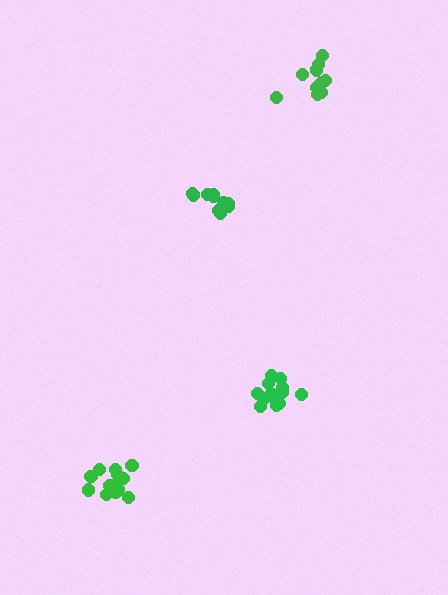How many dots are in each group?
Group 1: 14 dots, Group 2: 11 dots, Group 3: 11 dots, Group 4: 14 dots (50 total).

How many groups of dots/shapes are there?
There are 4 groups.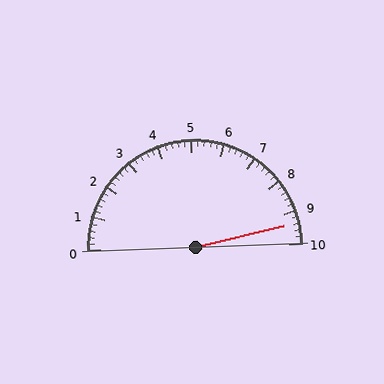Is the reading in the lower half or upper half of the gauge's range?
The reading is in the upper half of the range (0 to 10).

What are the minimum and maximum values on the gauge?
The gauge ranges from 0 to 10.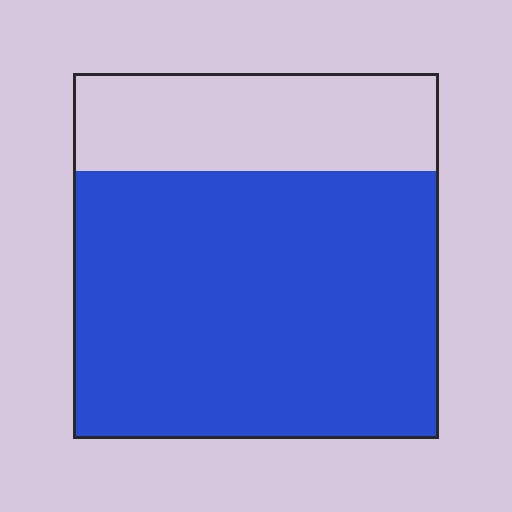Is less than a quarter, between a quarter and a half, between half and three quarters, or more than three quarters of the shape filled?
Between half and three quarters.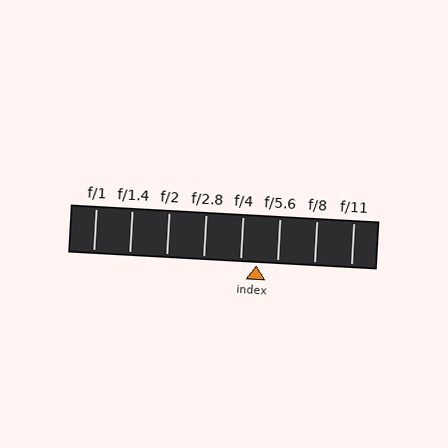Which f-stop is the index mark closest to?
The index mark is closest to f/4.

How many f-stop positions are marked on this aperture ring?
There are 8 f-stop positions marked.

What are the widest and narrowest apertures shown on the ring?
The widest aperture shown is f/1 and the narrowest is f/11.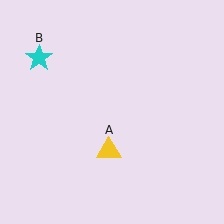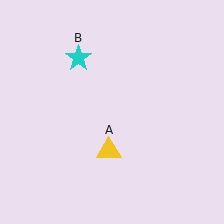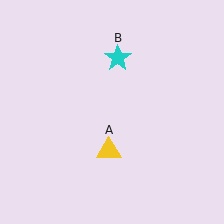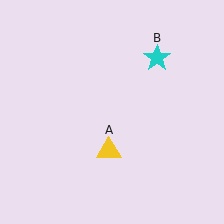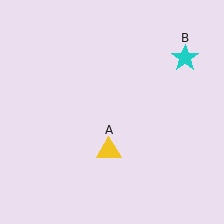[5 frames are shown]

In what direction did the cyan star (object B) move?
The cyan star (object B) moved right.